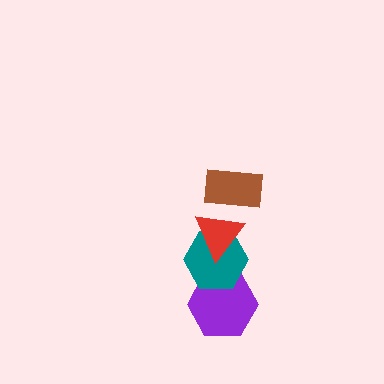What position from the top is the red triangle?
The red triangle is 2nd from the top.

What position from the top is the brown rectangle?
The brown rectangle is 1st from the top.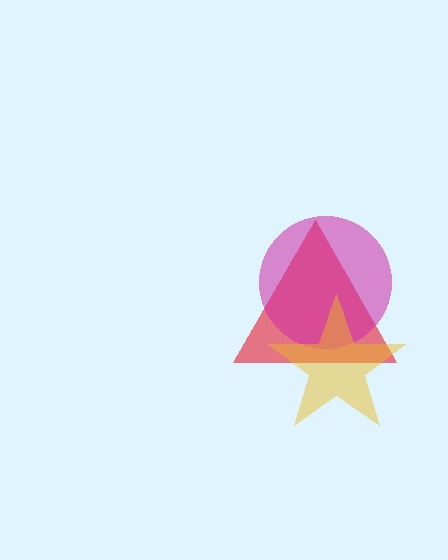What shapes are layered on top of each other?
The layered shapes are: a red triangle, a magenta circle, a yellow star.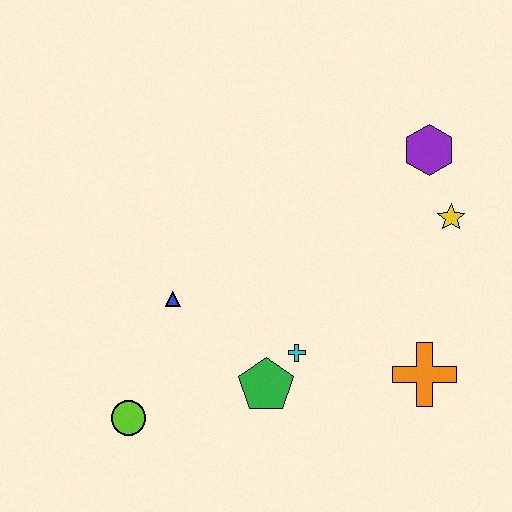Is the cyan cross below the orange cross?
No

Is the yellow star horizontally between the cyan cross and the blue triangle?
No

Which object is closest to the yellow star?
The purple hexagon is closest to the yellow star.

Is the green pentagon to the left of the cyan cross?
Yes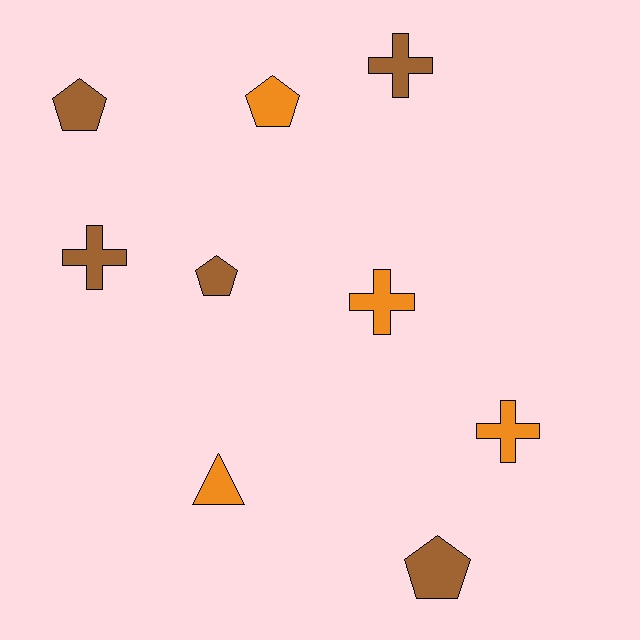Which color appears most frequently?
Brown, with 5 objects.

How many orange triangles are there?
There is 1 orange triangle.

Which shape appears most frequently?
Pentagon, with 4 objects.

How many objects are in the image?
There are 9 objects.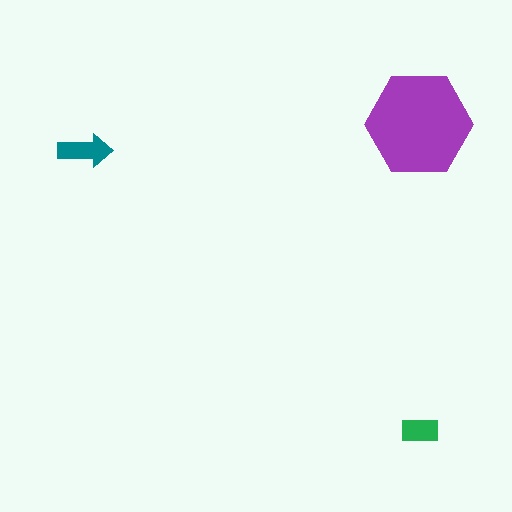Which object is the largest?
The purple hexagon.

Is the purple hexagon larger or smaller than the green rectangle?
Larger.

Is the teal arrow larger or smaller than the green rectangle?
Larger.